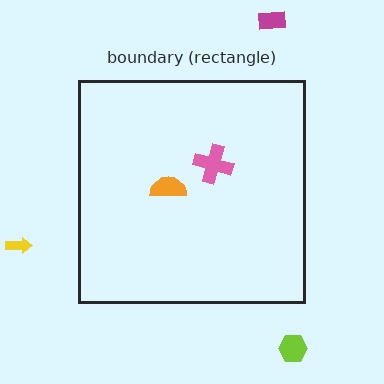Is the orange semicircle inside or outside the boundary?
Inside.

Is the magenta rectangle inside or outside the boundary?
Outside.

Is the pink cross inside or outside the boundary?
Inside.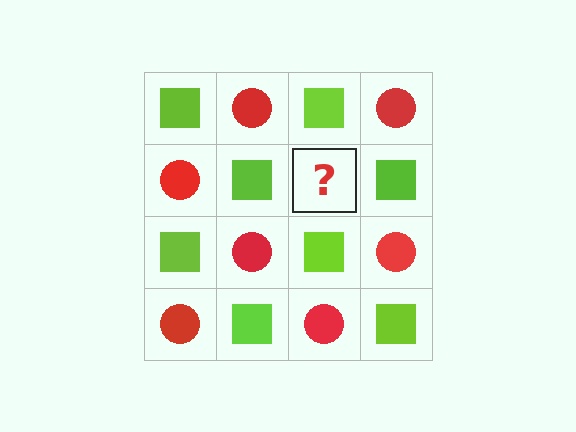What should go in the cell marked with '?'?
The missing cell should contain a red circle.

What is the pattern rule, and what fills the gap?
The rule is that it alternates lime square and red circle in a checkerboard pattern. The gap should be filled with a red circle.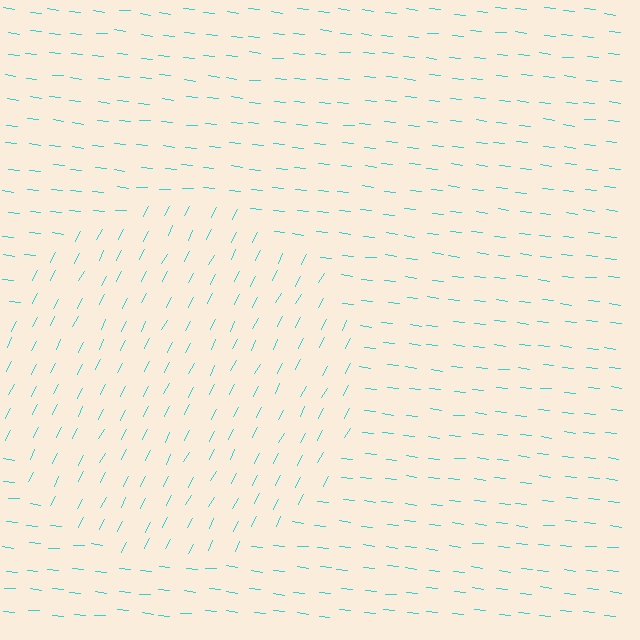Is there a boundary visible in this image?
Yes, there is a texture boundary formed by a change in line orientation.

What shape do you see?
I see a circle.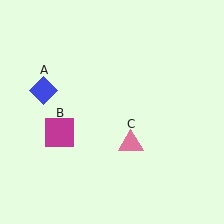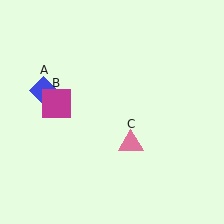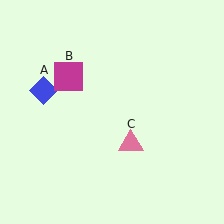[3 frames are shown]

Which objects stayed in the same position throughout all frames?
Blue diamond (object A) and pink triangle (object C) remained stationary.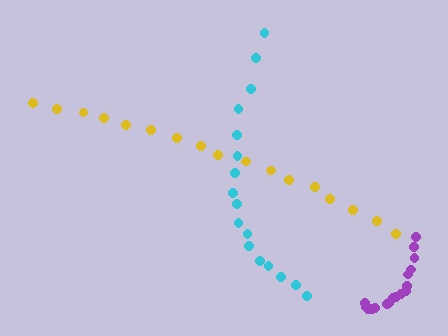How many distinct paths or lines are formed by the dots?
There are 3 distinct paths.